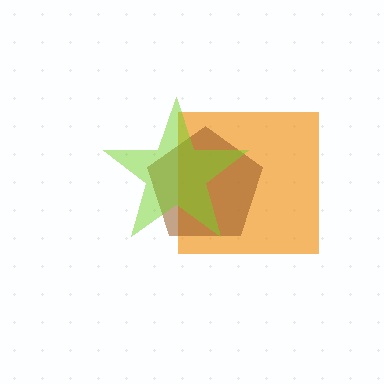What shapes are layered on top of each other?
The layered shapes are: an orange square, a brown pentagon, a lime star.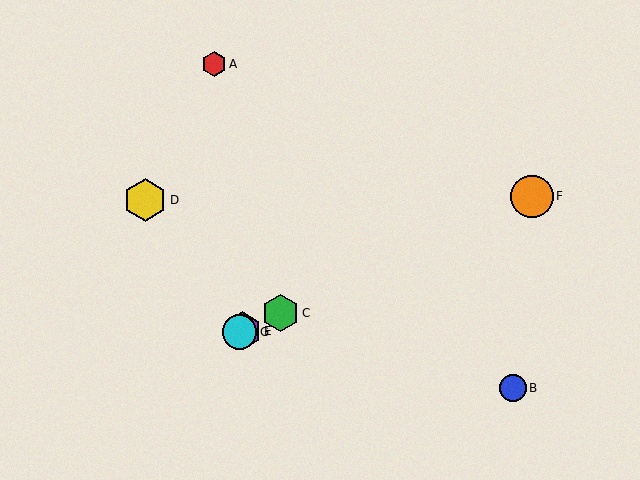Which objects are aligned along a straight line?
Objects C, E, F, G are aligned along a straight line.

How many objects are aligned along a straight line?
4 objects (C, E, F, G) are aligned along a straight line.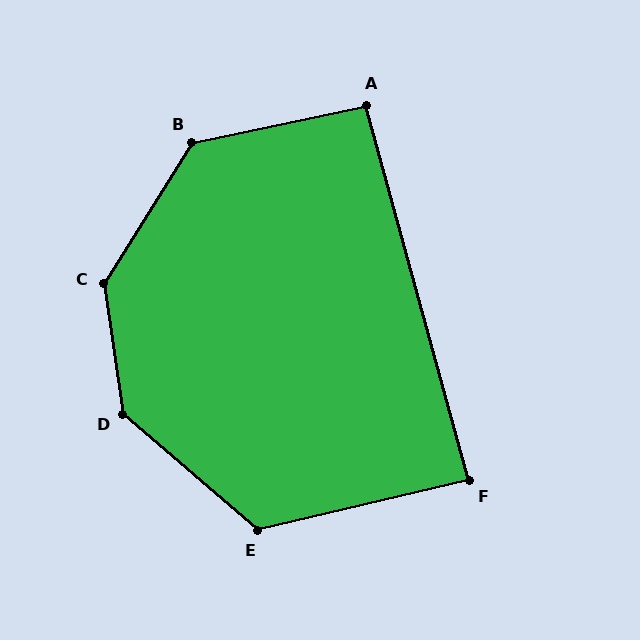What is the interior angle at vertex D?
Approximately 139 degrees (obtuse).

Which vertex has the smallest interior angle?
F, at approximately 88 degrees.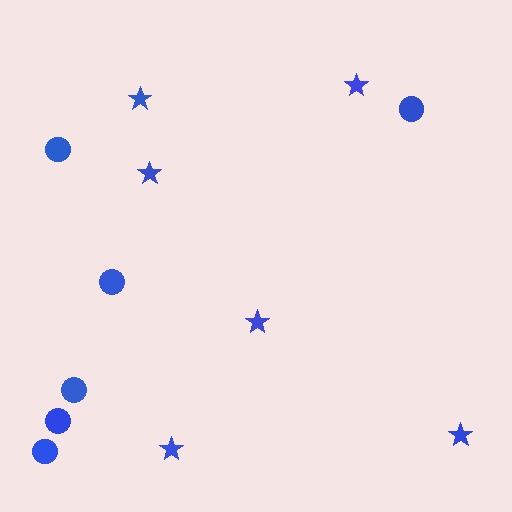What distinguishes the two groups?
There are 2 groups: one group of stars (6) and one group of circles (6).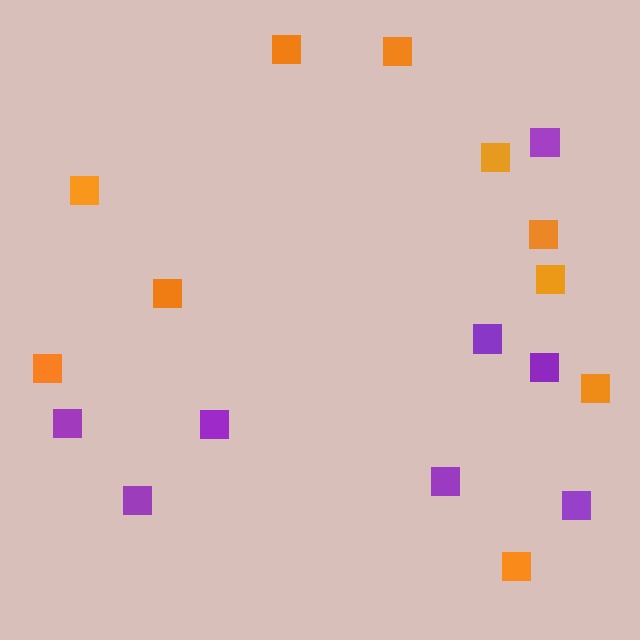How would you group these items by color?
There are 2 groups: one group of purple squares (8) and one group of orange squares (10).